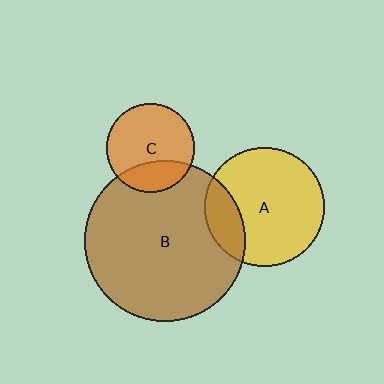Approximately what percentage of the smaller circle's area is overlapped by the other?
Approximately 25%.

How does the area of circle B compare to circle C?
Approximately 3.3 times.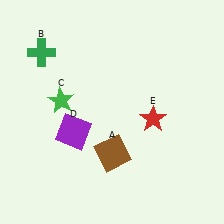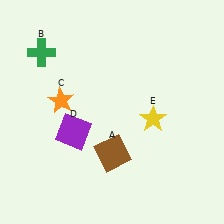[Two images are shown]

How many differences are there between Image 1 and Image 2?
There are 2 differences between the two images.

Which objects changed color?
C changed from green to orange. E changed from red to yellow.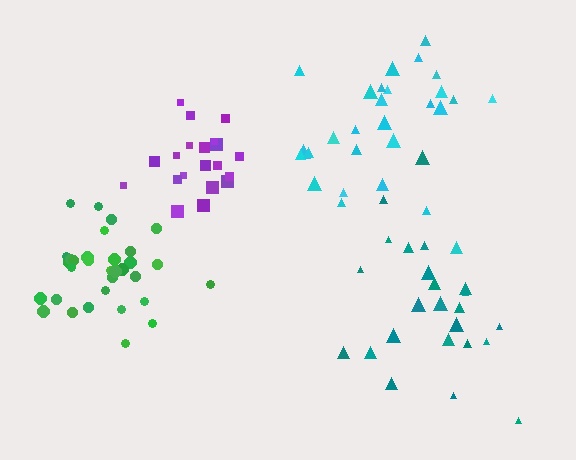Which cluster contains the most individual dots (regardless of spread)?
Green (34).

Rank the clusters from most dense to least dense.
green, purple, cyan, teal.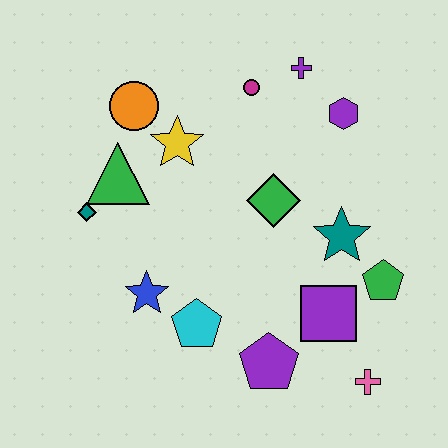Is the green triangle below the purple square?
No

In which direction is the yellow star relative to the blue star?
The yellow star is above the blue star.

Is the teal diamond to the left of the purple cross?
Yes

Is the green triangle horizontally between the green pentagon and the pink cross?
No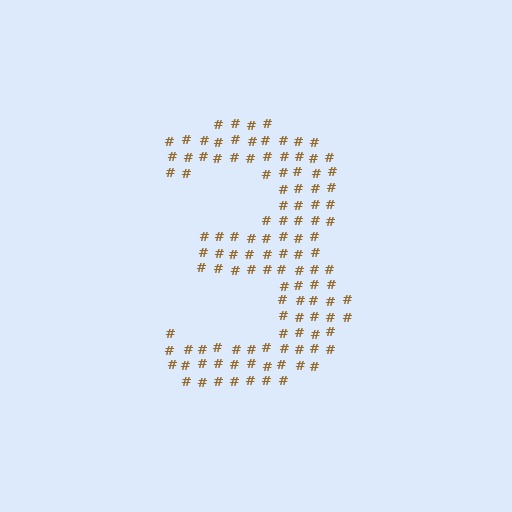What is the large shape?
The large shape is the digit 3.